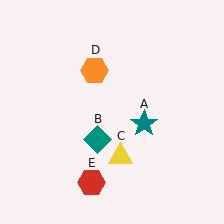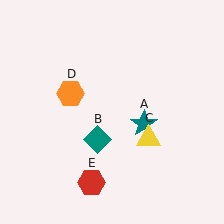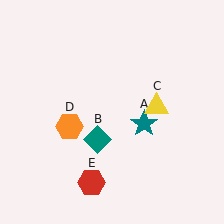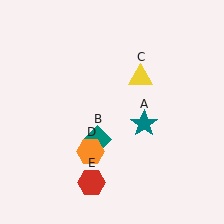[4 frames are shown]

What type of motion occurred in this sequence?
The yellow triangle (object C), orange hexagon (object D) rotated counterclockwise around the center of the scene.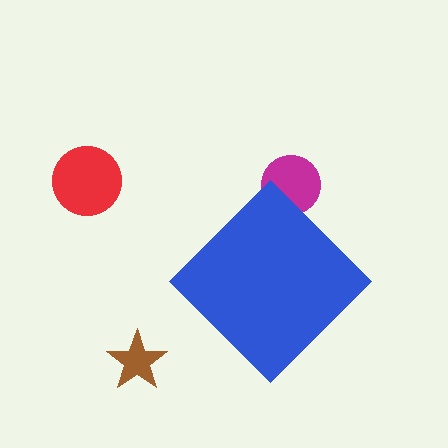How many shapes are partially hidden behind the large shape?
1 shape is partially hidden.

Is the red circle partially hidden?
No, the red circle is fully visible.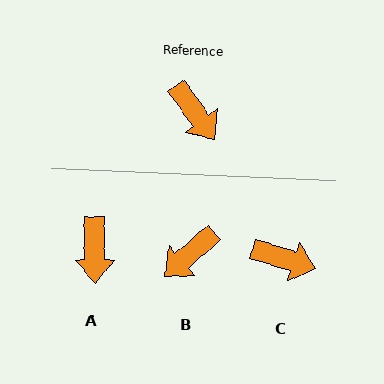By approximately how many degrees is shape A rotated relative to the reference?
Approximately 36 degrees clockwise.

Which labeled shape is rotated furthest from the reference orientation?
B, about 85 degrees away.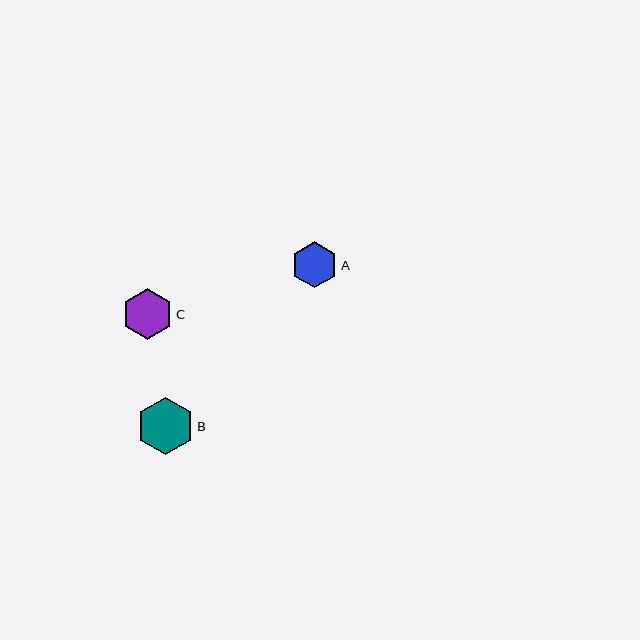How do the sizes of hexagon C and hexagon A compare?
Hexagon C and hexagon A are approximately the same size.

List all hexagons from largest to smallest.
From largest to smallest: B, C, A.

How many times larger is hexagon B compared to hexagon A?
Hexagon B is approximately 1.2 times the size of hexagon A.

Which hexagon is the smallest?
Hexagon A is the smallest with a size of approximately 46 pixels.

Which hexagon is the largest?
Hexagon B is the largest with a size of approximately 57 pixels.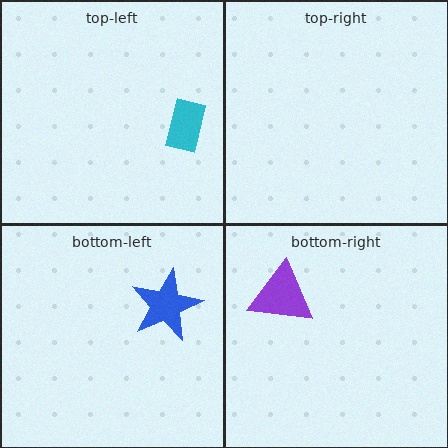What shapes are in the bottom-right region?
The purple triangle.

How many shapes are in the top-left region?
1.